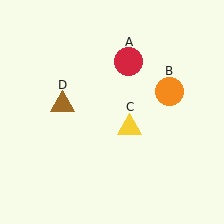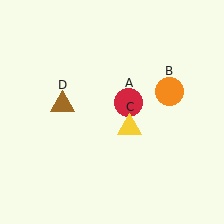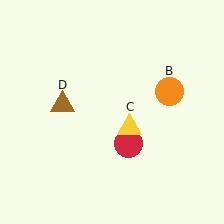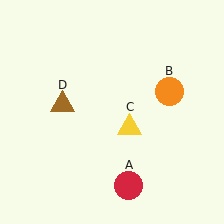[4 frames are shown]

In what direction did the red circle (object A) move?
The red circle (object A) moved down.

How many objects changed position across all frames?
1 object changed position: red circle (object A).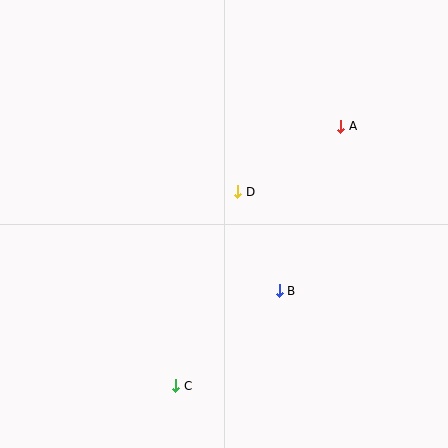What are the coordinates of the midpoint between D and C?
The midpoint between D and C is at (207, 289).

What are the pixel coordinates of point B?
Point B is at (279, 291).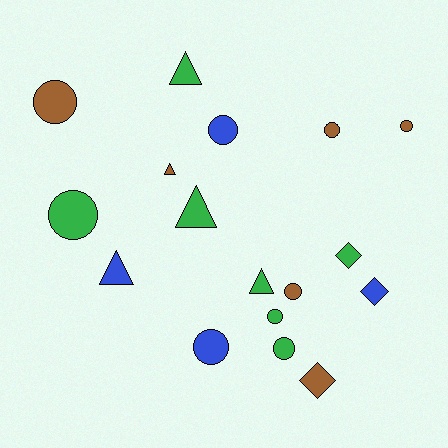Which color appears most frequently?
Green, with 7 objects.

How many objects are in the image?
There are 17 objects.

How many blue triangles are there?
There is 1 blue triangle.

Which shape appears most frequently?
Circle, with 9 objects.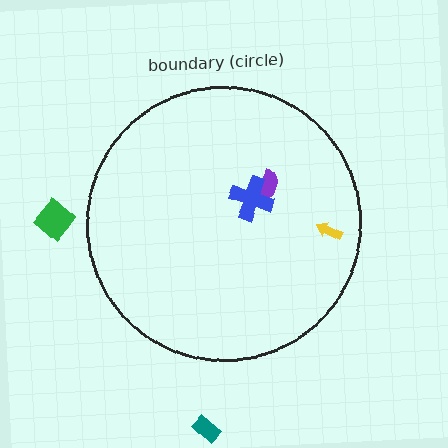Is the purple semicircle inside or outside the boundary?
Inside.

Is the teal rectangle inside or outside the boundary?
Outside.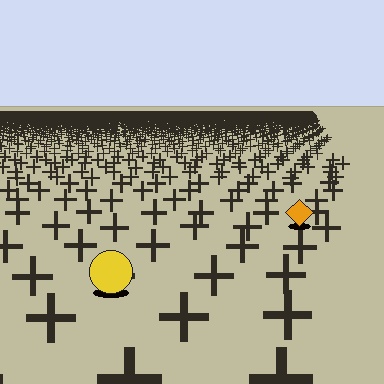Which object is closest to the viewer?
The yellow circle is closest. The texture marks near it are larger and more spread out.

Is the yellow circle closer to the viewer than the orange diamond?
Yes. The yellow circle is closer — you can tell from the texture gradient: the ground texture is coarser near it.